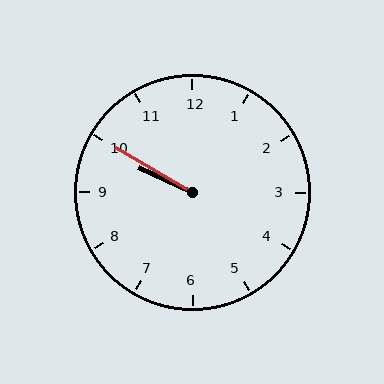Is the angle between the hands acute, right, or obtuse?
It is acute.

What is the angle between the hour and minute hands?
Approximately 5 degrees.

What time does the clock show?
9:50.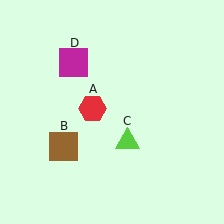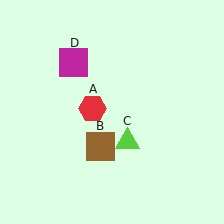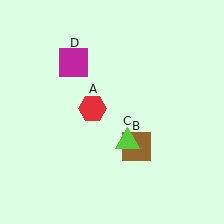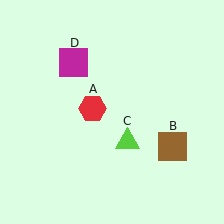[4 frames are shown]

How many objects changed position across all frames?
1 object changed position: brown square (object B).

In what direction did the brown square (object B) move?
The brown square (object B) moved right.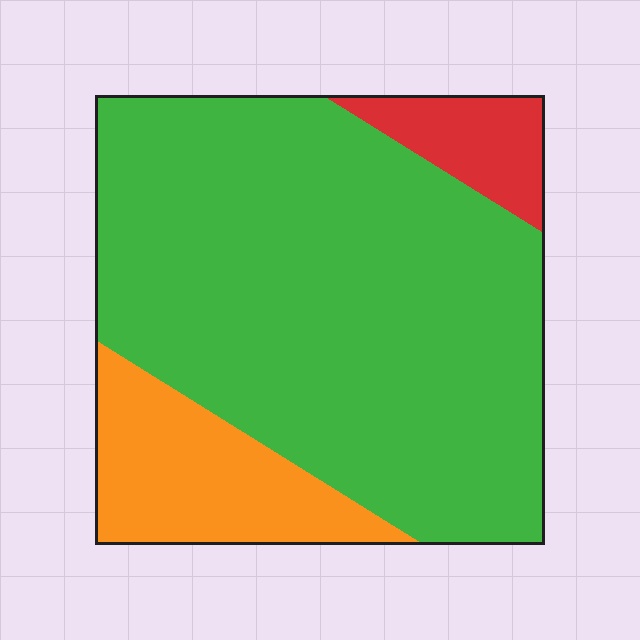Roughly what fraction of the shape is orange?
Orange takes up about one sixth (1/6) of the shape.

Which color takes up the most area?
Green, at roughly 75%.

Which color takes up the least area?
Red, at roughly 10%.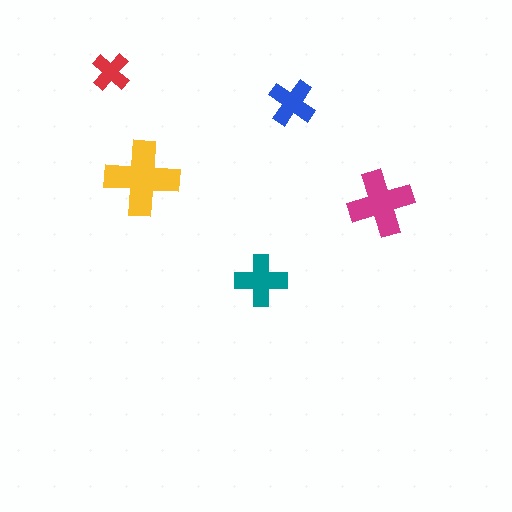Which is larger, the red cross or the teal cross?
The teal one.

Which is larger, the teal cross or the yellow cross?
The yellow one.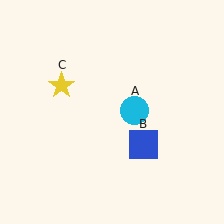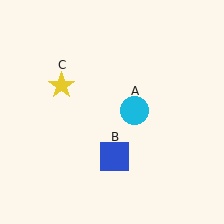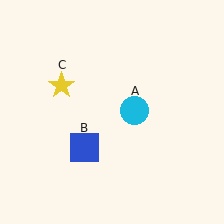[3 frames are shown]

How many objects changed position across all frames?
1 object changed position: blue square (object B).